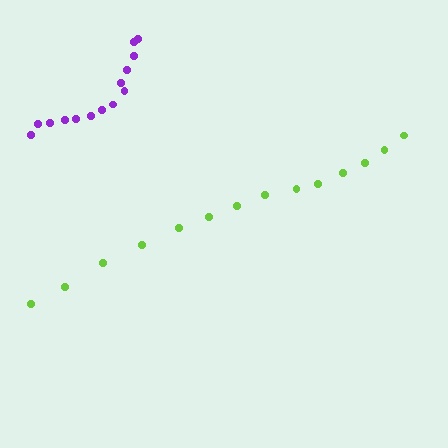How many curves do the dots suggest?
There are 2 distinct paths.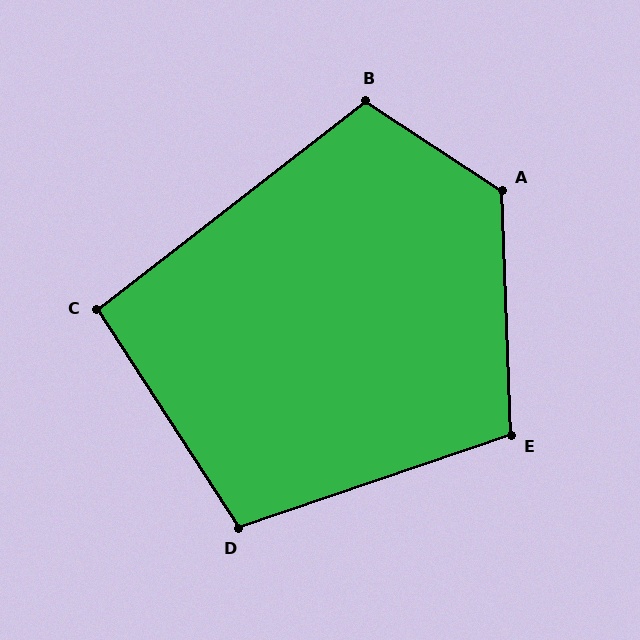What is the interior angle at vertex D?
Approximately 104 degrees (obtuse).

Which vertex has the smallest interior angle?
C, at approximately 95 degrees.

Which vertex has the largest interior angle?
A, at approximately 125 degrees.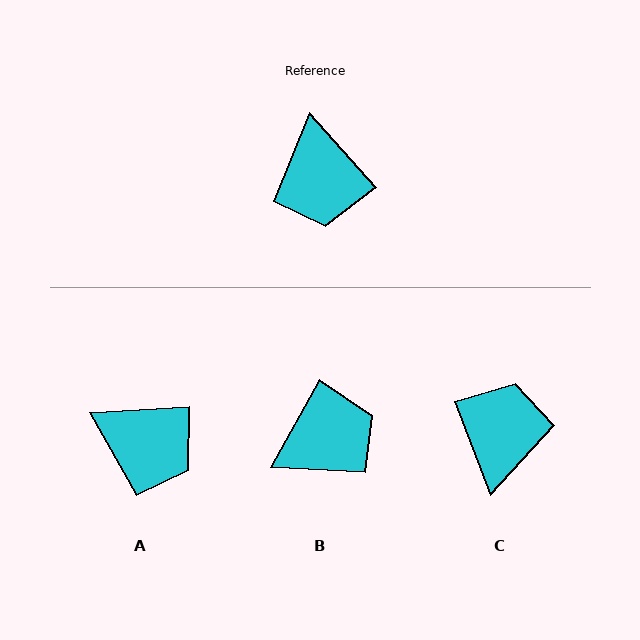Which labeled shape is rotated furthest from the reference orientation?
C, about 159 degrees away.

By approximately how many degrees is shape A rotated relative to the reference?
Approximately 52 degrees counter-clockwise.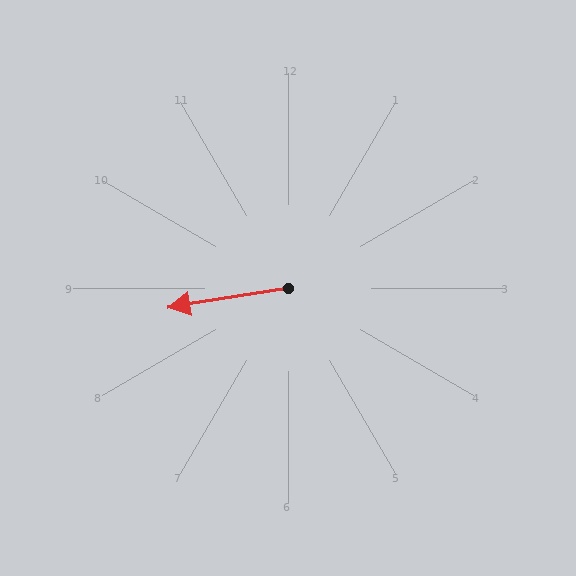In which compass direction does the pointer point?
West.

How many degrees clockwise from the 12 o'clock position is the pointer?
Approximately 261 degrees.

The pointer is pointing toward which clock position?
Roughly 9 o'clock.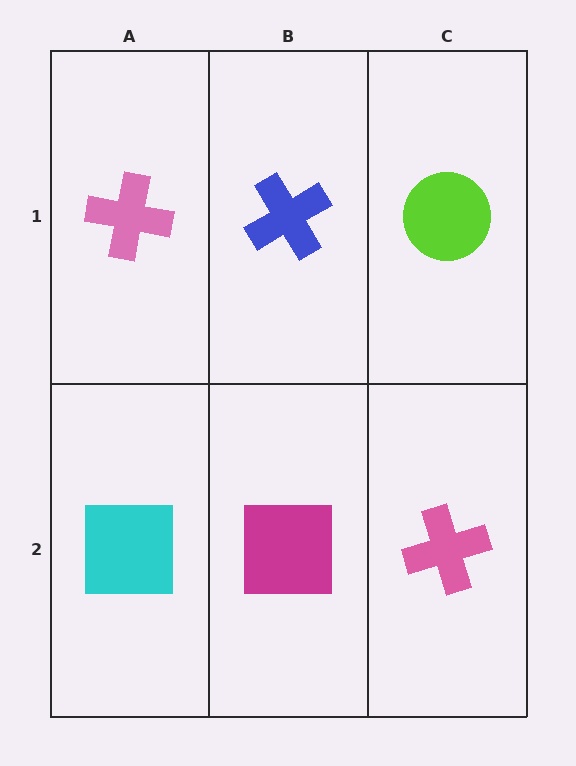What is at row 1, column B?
A blue cross.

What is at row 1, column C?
A lime circle.